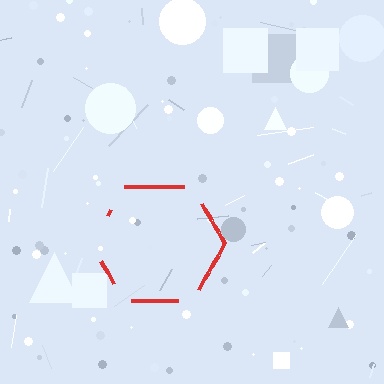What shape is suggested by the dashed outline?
The dashed outline suggests a hexagon.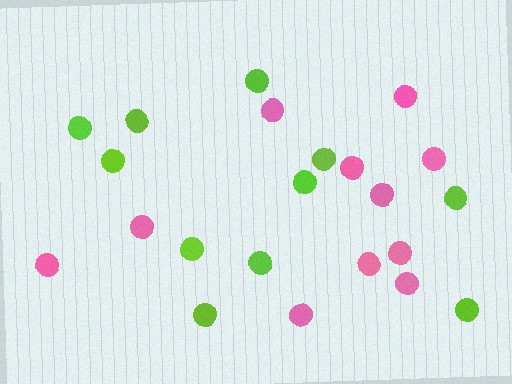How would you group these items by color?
There are 2 groups: one group of lime circles (11) and one group of pink circles (11).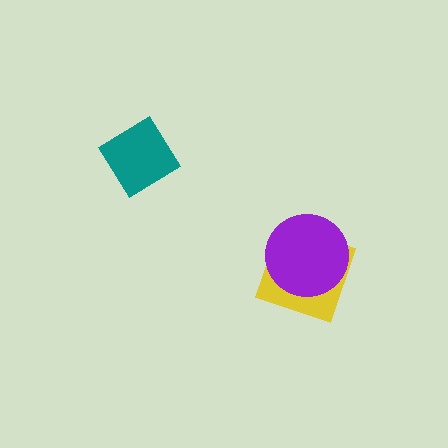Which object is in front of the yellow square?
The purple circle is in front of the yellow square.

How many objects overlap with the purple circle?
1 object overlaps with the purple circle.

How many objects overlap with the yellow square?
1 object overlaps with the yellow square.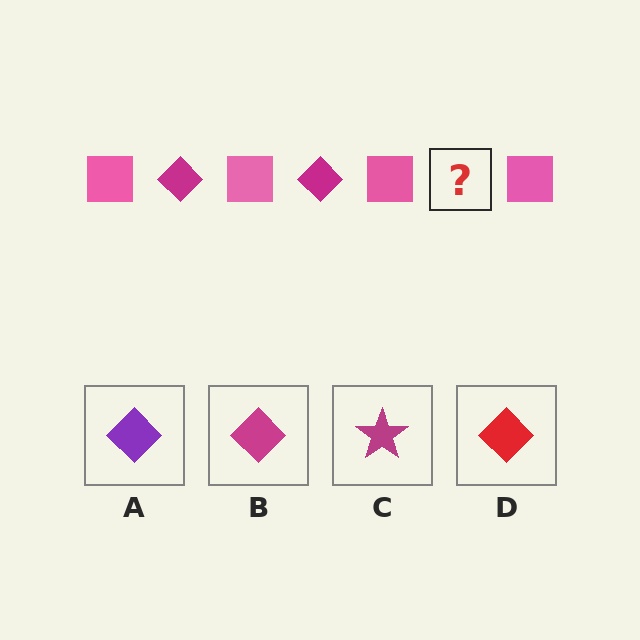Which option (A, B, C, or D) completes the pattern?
B.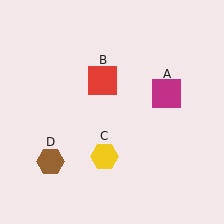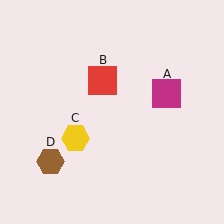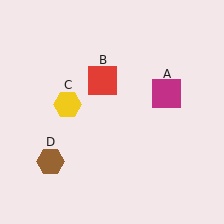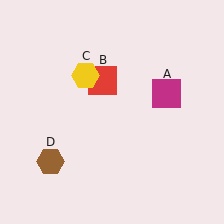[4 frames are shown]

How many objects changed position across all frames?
1 object changed position: yellow hexagon (object C).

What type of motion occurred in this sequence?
The yellow hexagon (object C) rotated clockwise around the center of the scene.